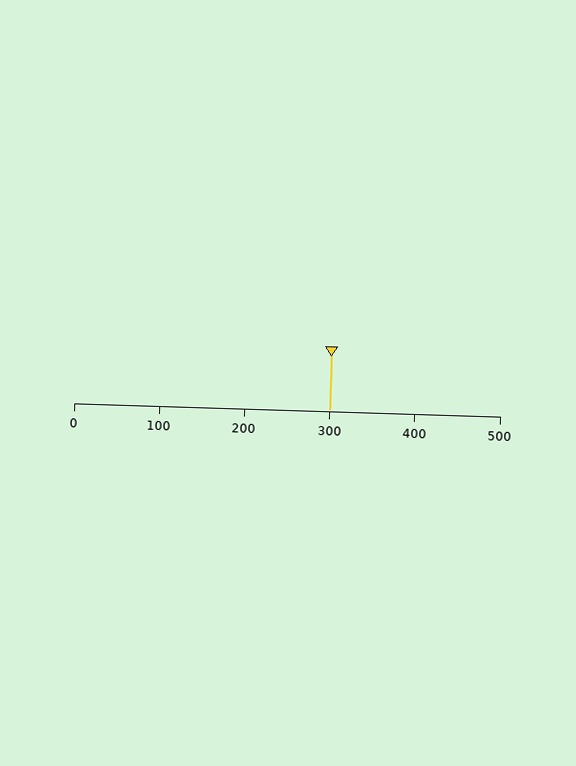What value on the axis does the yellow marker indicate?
The marker indicates approximately 300.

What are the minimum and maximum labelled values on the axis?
The axis runs from 0 to 500.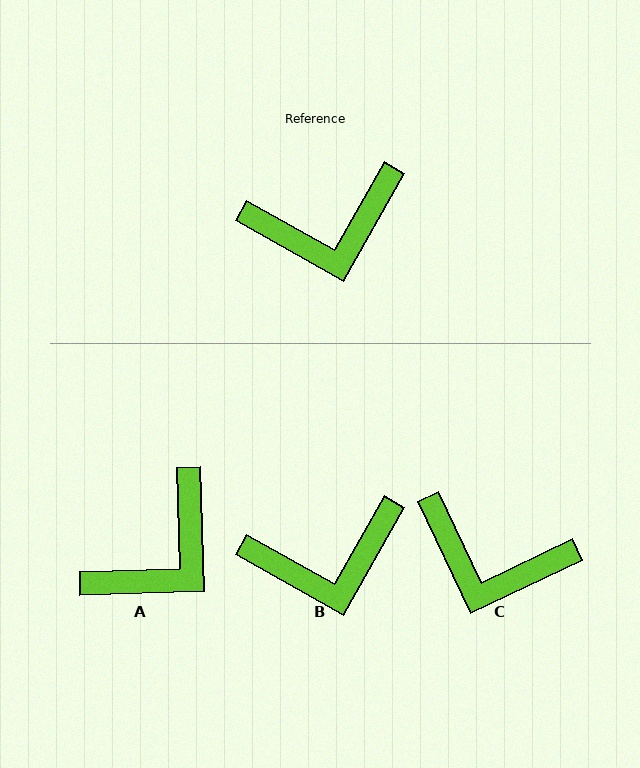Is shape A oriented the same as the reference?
No, it is off by about 31 degrees.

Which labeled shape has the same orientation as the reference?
B.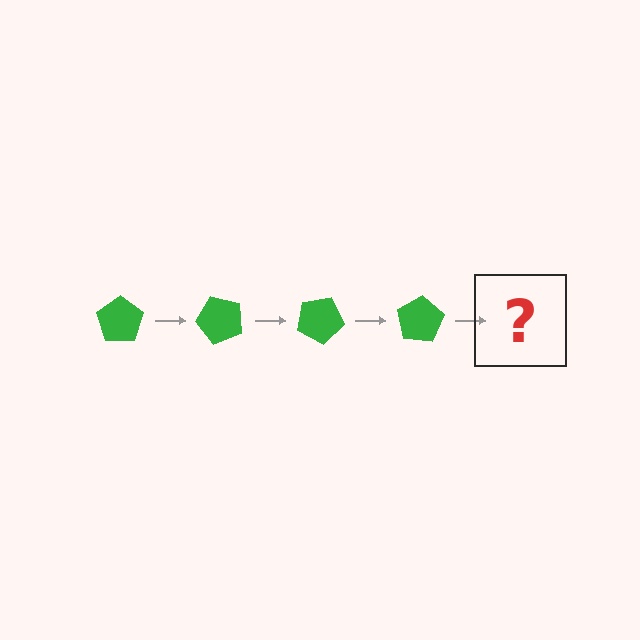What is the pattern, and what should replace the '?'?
The pattern is that the pentagon rotates 50 degrees each step. The '?' should be a green pentagon rotated 200 degrees.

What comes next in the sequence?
The next element should be a green pentagon rotated 200 degrees.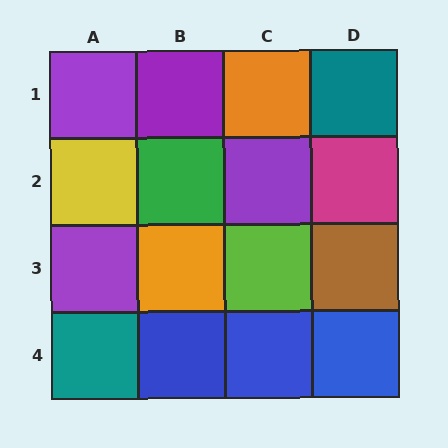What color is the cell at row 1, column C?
Orange.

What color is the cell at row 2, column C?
Purple.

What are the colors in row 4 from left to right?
Teal, blue, blue, blue.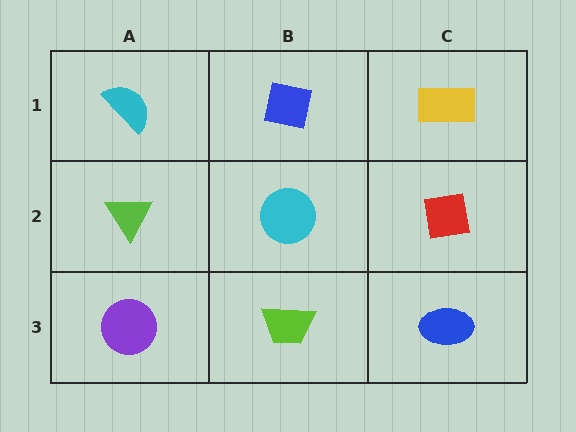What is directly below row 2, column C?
A blue ellipse.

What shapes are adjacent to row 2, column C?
A yellow rectangle (row 1, column C), a blue ellipse (row 3, column C), a cyan circle (row 2, column B).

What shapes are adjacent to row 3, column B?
A cyan circle (row 2, column B), a purple circle (row 3, column A), a blue ellipse (row 3, column C).